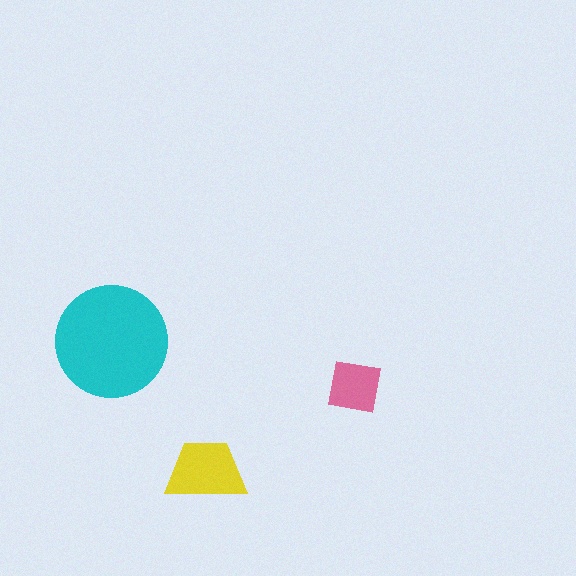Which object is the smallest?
The pink square.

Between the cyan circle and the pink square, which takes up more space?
The cyan circle.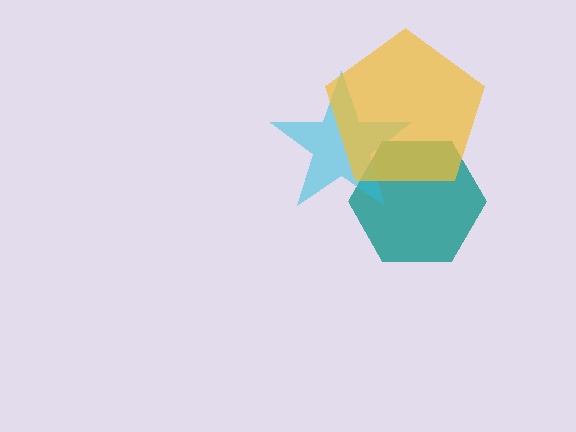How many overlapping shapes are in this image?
There are 3 overlapping shapes in the image.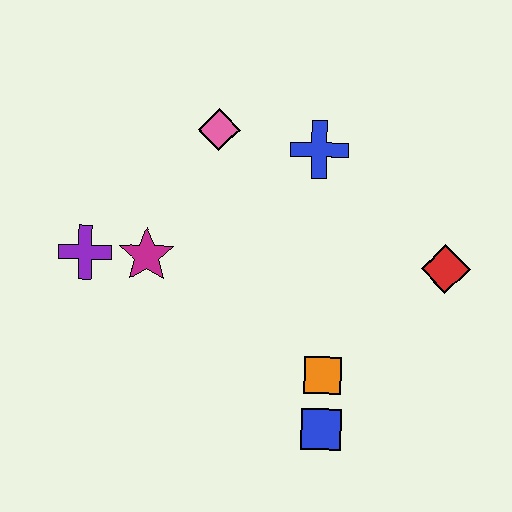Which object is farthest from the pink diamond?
The blue square is farthest from the pink diamond.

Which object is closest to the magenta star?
The purple cross is closest to the magenta star.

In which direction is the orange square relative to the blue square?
The orange square is above the blue square.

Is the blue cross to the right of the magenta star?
Yes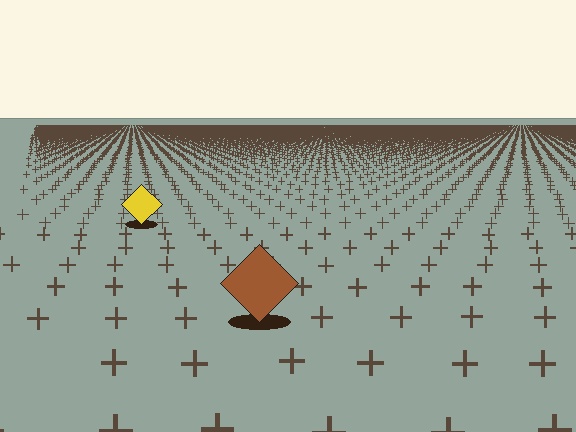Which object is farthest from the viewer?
The yellow diamond is farthest from the viewer. It appears smaller and the ground texture around it is denser.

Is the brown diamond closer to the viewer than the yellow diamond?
Yes. The brown diamond is closer — you can tell from the texture gradient: the ground texture is coarser near it.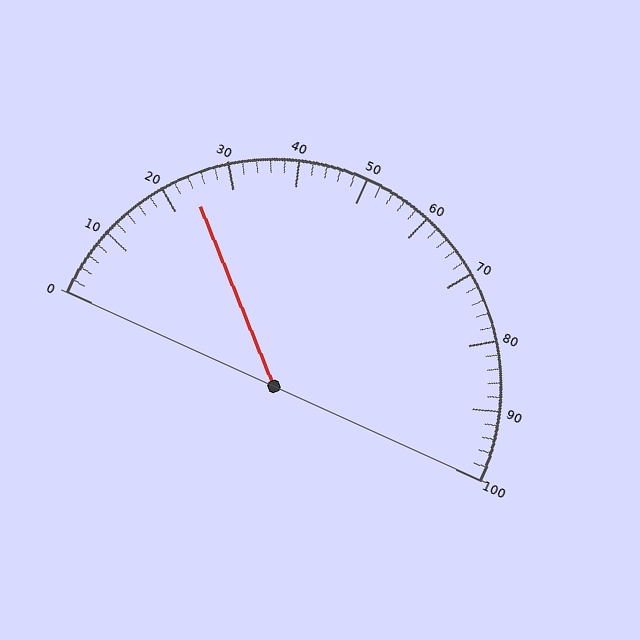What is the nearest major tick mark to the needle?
The nearest major tick mark is 20.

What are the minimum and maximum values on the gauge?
The gauge ranges from 0 to 100.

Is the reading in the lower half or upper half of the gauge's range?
The reading is in the lower half of the range (0 to 100).